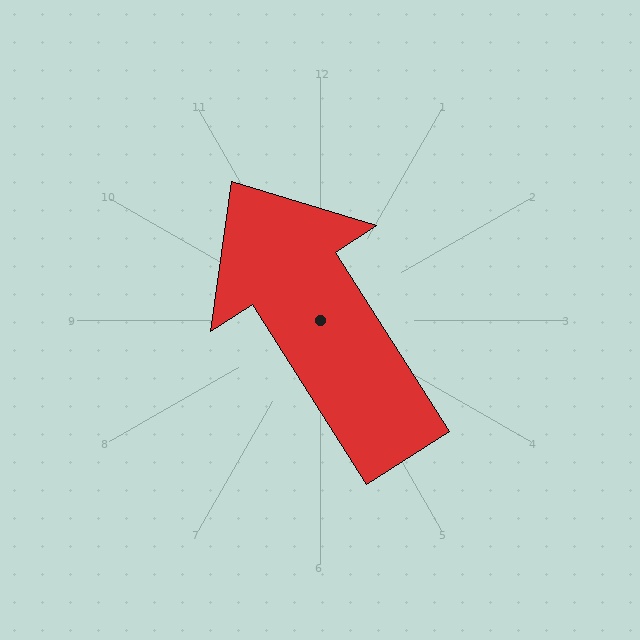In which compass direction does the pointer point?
Northwest.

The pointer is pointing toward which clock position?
Roughly 11 o'clock.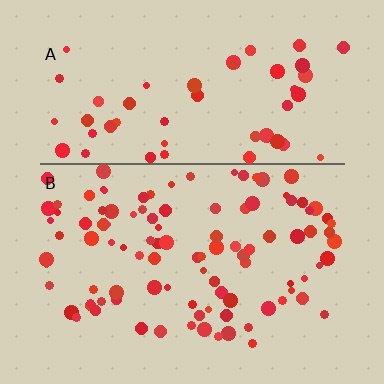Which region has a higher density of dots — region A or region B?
B (the bottom).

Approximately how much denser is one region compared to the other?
Approximately 1.9× — region B over region A.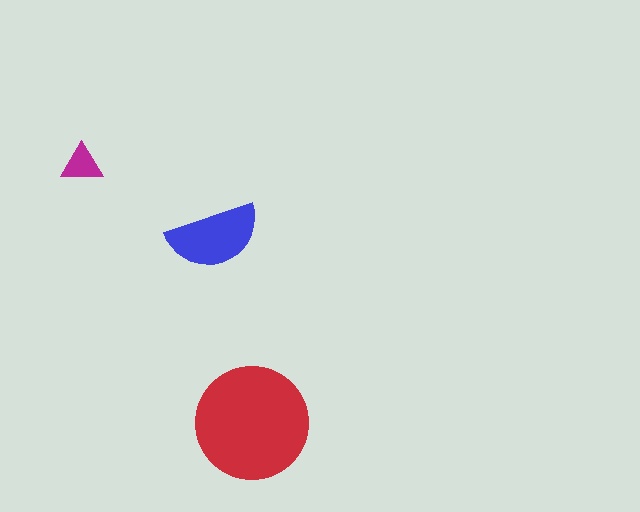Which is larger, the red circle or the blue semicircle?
The red circle.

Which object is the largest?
The red circle.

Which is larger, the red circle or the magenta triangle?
The red circle.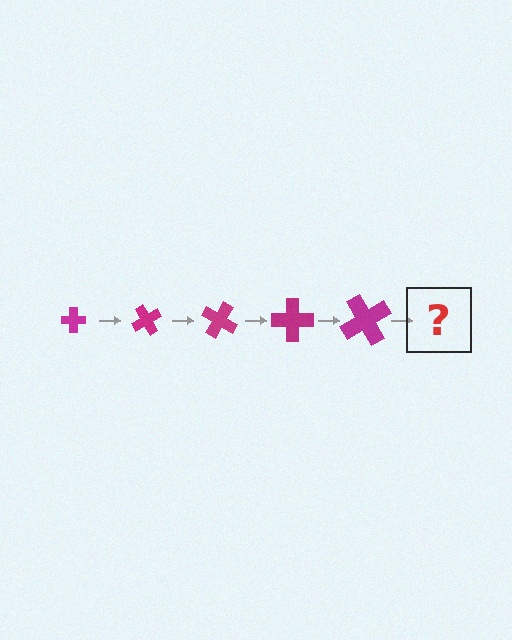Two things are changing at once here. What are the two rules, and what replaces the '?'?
The two rules are that the cross grows larger each step and it rotates 60 degrees each step. The '?' should be a cross, larger than the previous one and rotated 300 degrees from the start.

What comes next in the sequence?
The next element should be a cross, larger than the previous one and rotated 300 degrees from the start.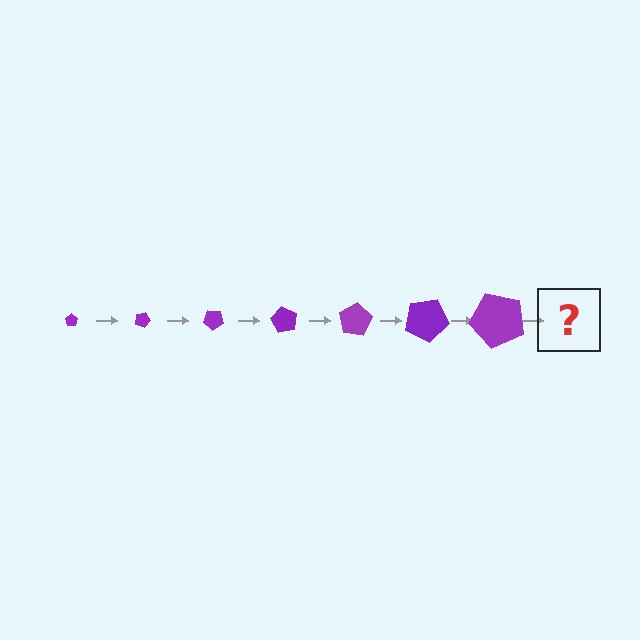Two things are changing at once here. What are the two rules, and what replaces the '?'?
The two rules are that the pentagon grows larger each step and it rotates 20 degrees each step. The '?' should be a pentagon, larger than the previous one and rotated 140 degrees from the start.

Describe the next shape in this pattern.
It should be a pentagon, larger than the previous one and rotated 140 degrees from the start.